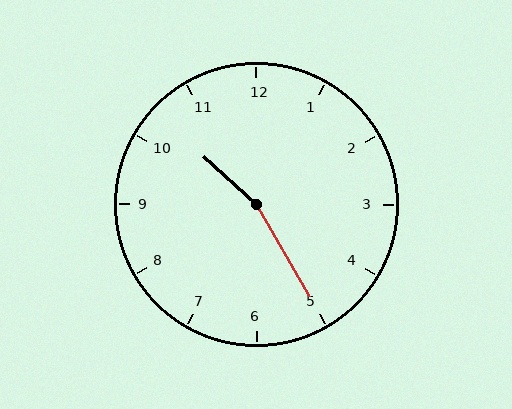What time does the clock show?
10:25.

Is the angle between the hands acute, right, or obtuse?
It is obtuse.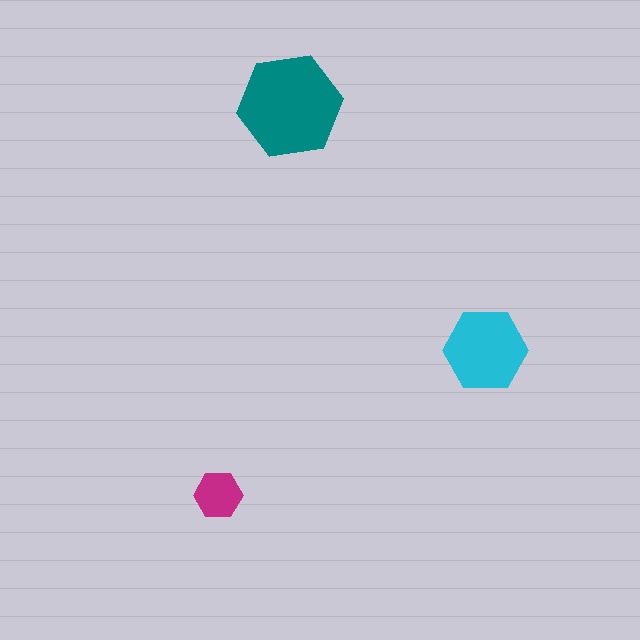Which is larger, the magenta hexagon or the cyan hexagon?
The cyan one.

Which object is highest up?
The teal hexagon is topmost.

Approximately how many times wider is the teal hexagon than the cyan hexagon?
About 1.5 times wider.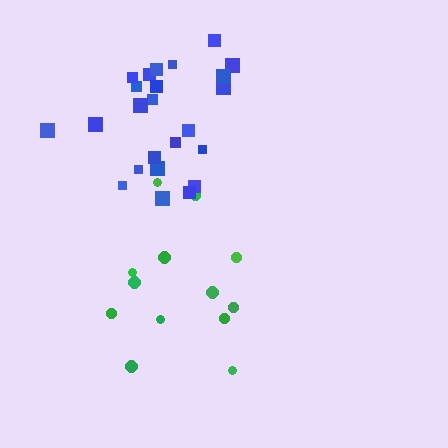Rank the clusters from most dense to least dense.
blue, green.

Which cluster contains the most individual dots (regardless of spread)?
Blue (24).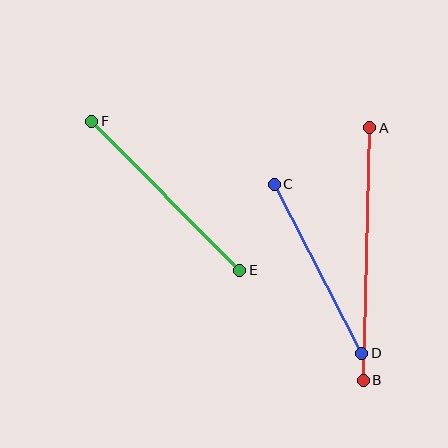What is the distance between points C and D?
The distance is approximately 190 pixels.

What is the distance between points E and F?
The distance is approximately 210 pixels.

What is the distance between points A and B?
The distance is approximately 252 pixels.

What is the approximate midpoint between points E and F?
The midpoint is at approximately (166, 196) pixels.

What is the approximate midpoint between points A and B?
The midpoint is at approximately (367, 254) pixels.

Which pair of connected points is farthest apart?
Points A and B are farthest apart.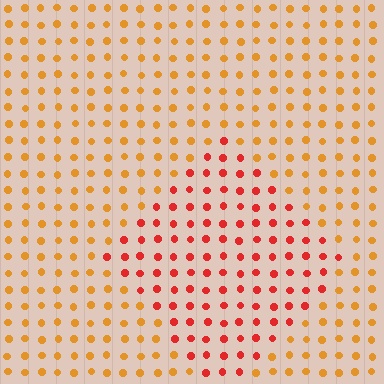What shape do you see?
I see a diamond.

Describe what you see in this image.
The image is filled with small orange elements in a uniform arrangement. A diamond-shaped region is visible where the elements are tinted to a slightly different hue, forming a subtle color boundary.